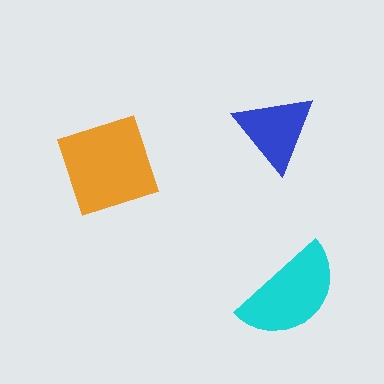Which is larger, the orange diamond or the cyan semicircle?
The orange diamond.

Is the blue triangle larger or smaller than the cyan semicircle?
Smaller.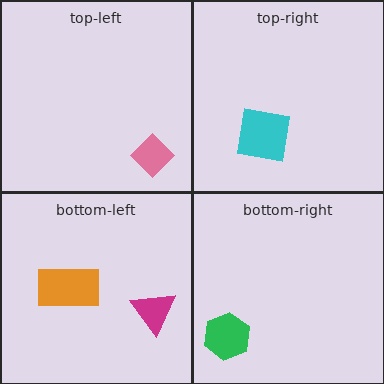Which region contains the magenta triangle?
The bottom-left region.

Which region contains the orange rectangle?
The bottom-left region.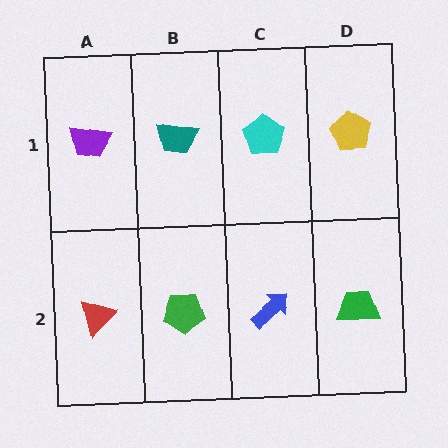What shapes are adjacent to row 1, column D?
A green trapezoid (row 2, column D), a cyan pentagon (row 1, column C).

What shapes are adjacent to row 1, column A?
A red triangle (row 2, column A), a teal trapezoid (row 1, column B).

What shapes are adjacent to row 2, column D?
A yellow pentagon (row 1, column D), a blue arrow (row 2, column C).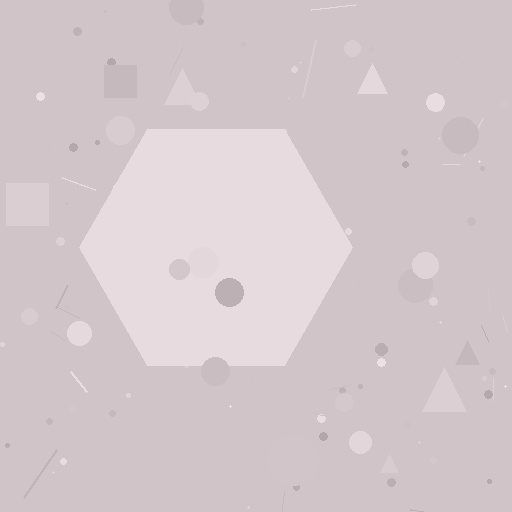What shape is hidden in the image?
A hexagon is hidden in the image.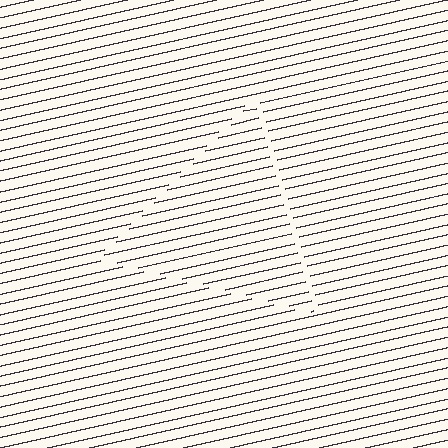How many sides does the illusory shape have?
3 sides — the line-ends trace a triangle.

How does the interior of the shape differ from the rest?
The interior of the shape contains the same grating, shifted by half a period — the contour is defined by the phase discontinuity where line-ends from the inner and outer gratings abut.